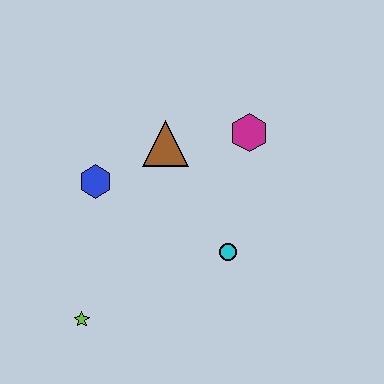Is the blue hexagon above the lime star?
Yes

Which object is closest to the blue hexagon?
The brown triangle is closest to the blue hexagon.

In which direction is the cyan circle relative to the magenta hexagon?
The cyan circle is below the magenta hexagon.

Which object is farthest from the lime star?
The magenta hexagon is farthest from the lime star.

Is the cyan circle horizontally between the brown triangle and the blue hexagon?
No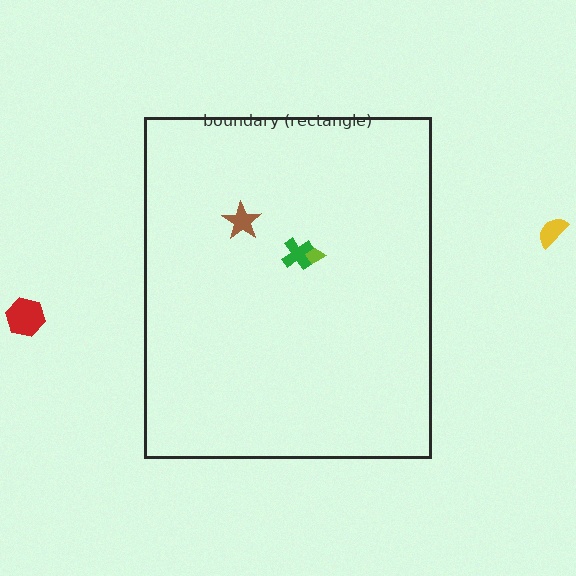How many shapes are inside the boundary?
3 inside, 2 outside.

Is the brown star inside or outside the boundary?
Inside.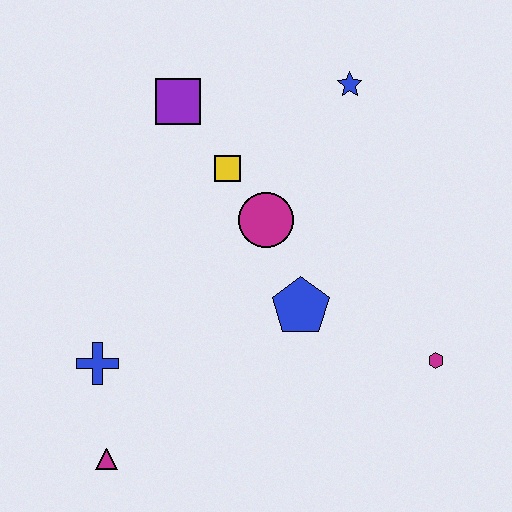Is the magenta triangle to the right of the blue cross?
Yes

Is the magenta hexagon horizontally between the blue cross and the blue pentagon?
No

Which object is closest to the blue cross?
The magenta triangle is closest to the blue cross.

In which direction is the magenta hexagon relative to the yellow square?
The magenta hexagon is to the right of the yellow square.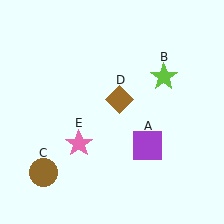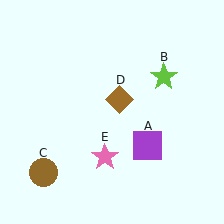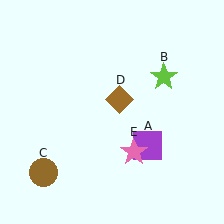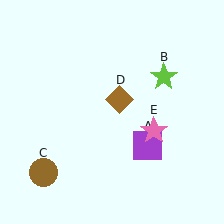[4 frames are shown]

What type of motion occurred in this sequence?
The pink star (object E) rotated counterclockwise around the center of the scene.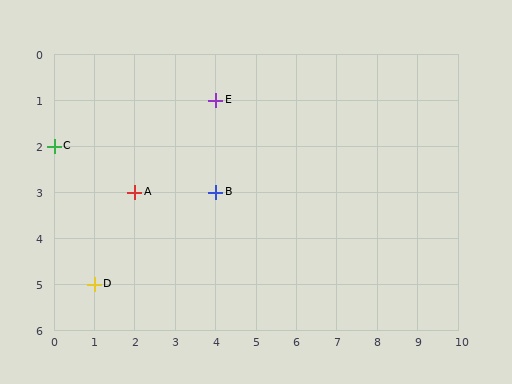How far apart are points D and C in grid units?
Points D and C are 1 column and 3 rows apart (about 3.2 grid units diagonally).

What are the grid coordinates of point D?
Point D is at grid coordinates (1, 5).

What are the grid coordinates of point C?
Point C is at grid coordinates (0, 2).